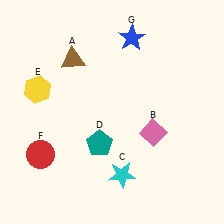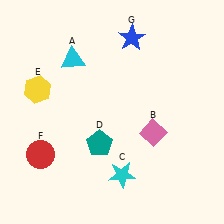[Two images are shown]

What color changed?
The triangle (A) changed from brown in Image 1 to cyan in Image 2.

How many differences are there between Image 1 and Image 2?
There is 1 difference between the two images.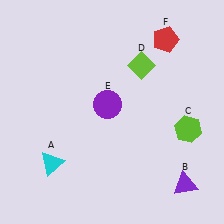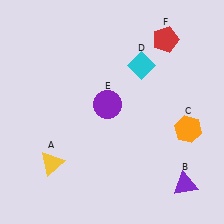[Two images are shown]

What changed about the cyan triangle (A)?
In Image 1, A is cyan. In Image 2, it changed to yellow.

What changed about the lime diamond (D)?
In Image 1, D is lime. In Image 2, it changed to cyan.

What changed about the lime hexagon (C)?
In Image 1, C is lime. In Image 2, it changed to orange.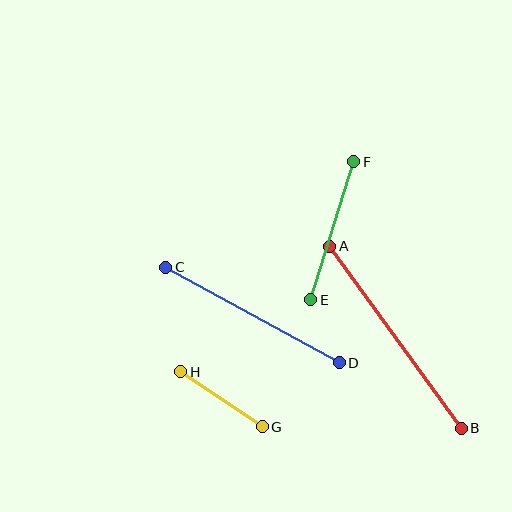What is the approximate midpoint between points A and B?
The midpoint is at approximately (396, 337) pixels.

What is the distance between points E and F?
The distance is approximately 145 pixels.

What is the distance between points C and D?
The distance is approximately 198 pixels.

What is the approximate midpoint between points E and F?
The midpoint is at approximately (332, 231) pixels.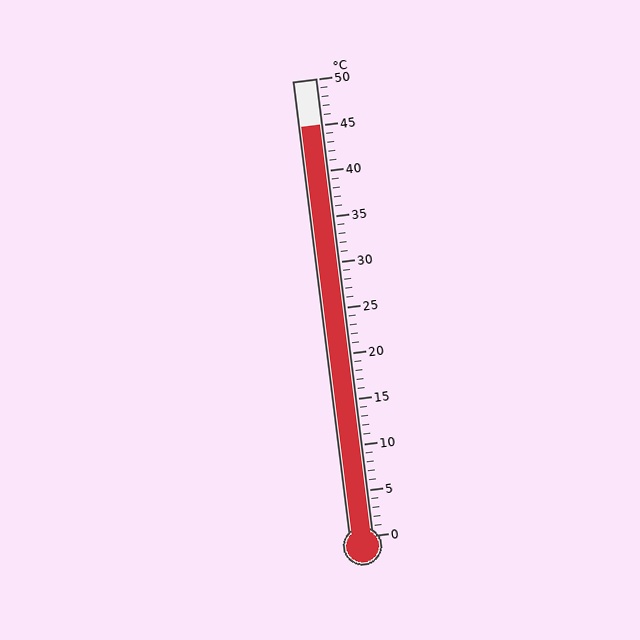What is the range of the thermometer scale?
The thermometer scale ranges from 0°C to 50°C.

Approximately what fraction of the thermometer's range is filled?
The thermometer is filled to approximately 90% of its range.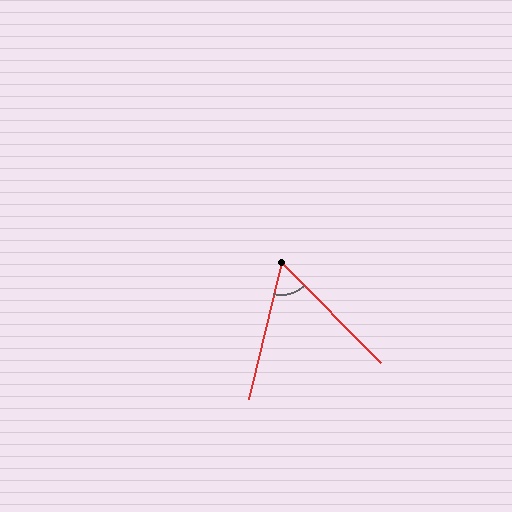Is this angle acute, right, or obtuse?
It is acute.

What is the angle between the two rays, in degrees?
Approximately 58 degrees.